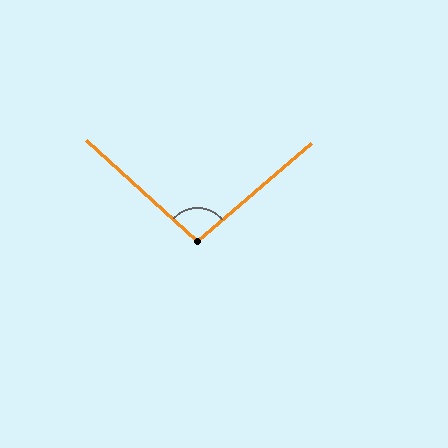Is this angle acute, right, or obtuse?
It is obtuse.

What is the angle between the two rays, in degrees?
Approximately 97 degrees.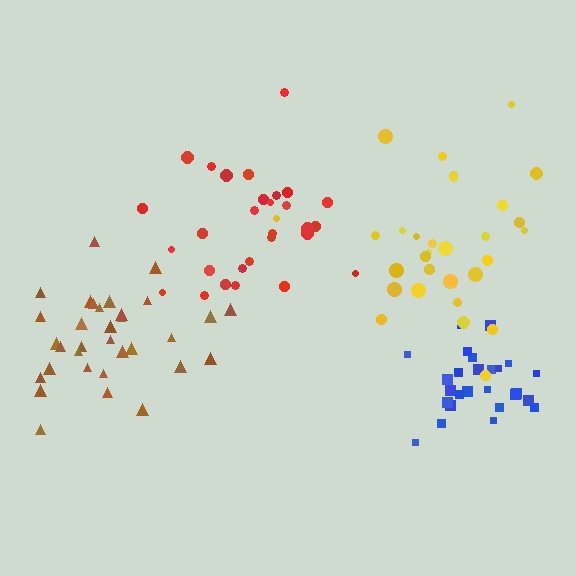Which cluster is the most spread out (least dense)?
Yellow.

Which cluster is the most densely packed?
Blue.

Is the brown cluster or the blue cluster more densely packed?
Blue.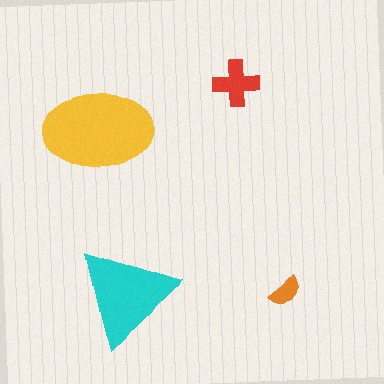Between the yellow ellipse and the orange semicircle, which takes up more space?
The yellow ellipse.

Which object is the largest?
The yellow ellipse.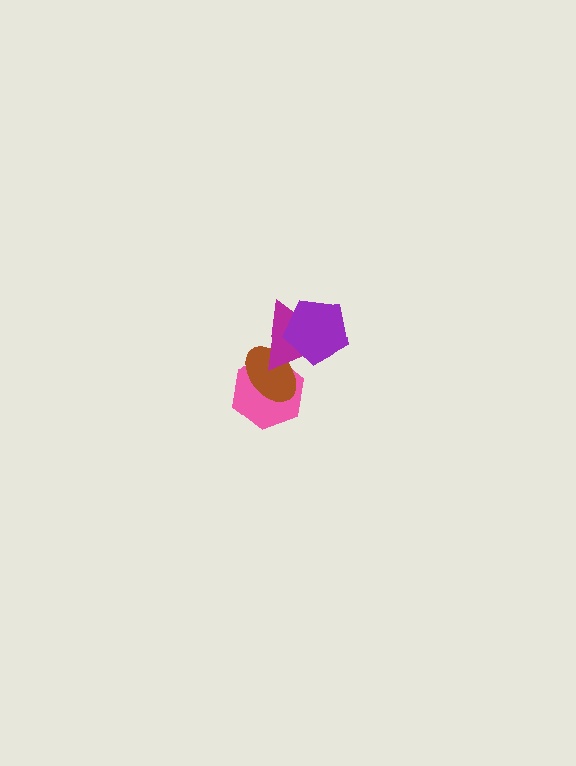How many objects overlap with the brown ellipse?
2 objects overlap with the brown ellipse.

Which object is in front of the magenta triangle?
The purple pentagon is in front of the magenta triangle.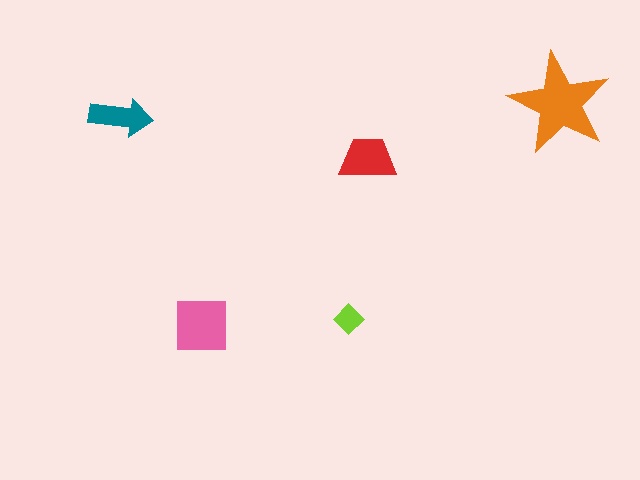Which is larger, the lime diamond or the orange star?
The orange star.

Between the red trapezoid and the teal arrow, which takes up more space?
The red trapezoid.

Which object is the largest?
The orange star.